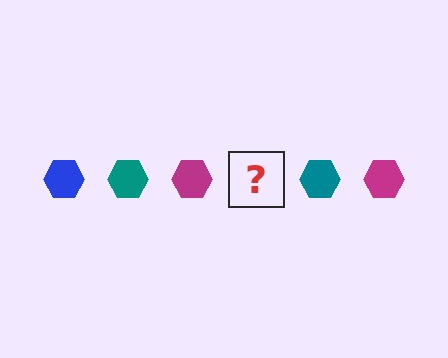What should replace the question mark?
The question mark should be replaced with a blue hexagon.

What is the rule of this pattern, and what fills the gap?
The rule is that the pattern cycles through blue, teal, magenta hexagons. The gap should be filled with a blue hexagon.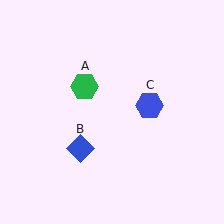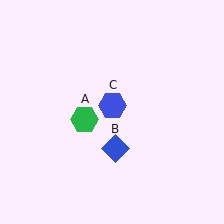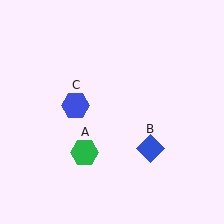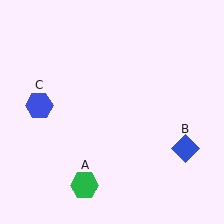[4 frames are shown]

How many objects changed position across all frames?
3 objects changed position: green hexagon (object A), blue diamond (object B), blue hexagon (object C).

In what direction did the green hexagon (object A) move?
The green hexagon (object A) moved down.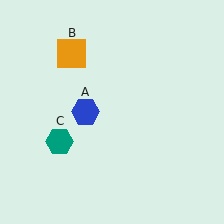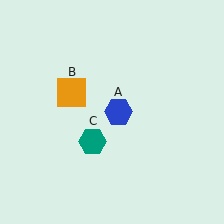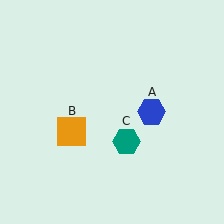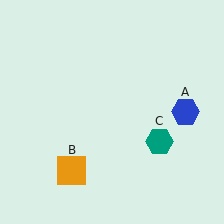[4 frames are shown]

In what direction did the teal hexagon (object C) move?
The teal hexagon (object C) moved right.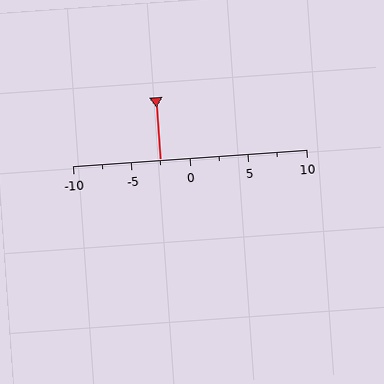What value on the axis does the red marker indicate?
The marker indicates approximately -2.5.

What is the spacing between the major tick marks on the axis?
The major ticks are spaced 5 apart.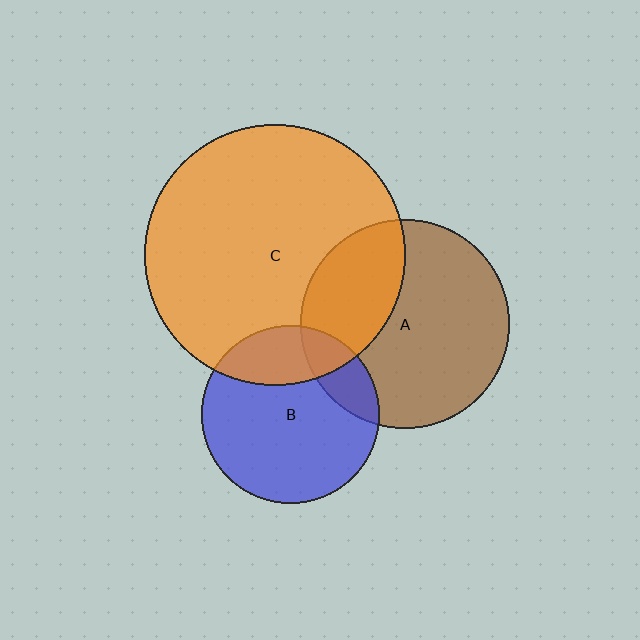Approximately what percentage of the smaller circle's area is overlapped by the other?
Approximately 15%.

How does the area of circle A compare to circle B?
Approximately 1.4 times.